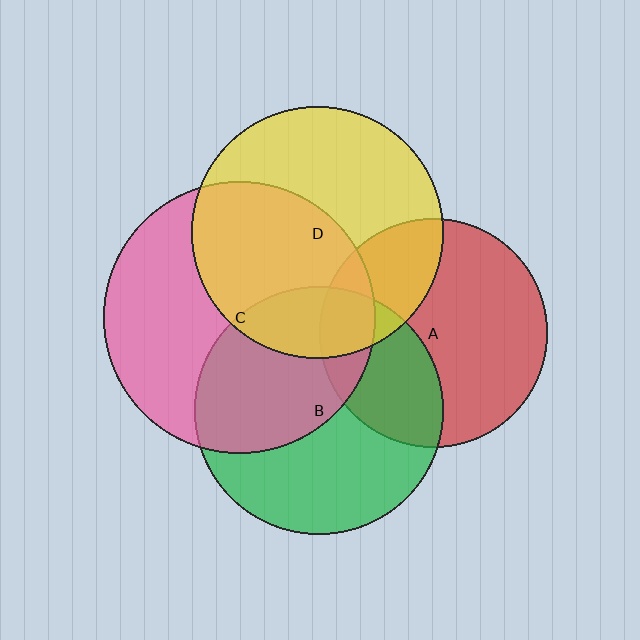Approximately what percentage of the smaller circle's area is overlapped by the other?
Approximately 20%.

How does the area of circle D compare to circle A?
Approximately 1.2 times.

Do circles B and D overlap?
Yes.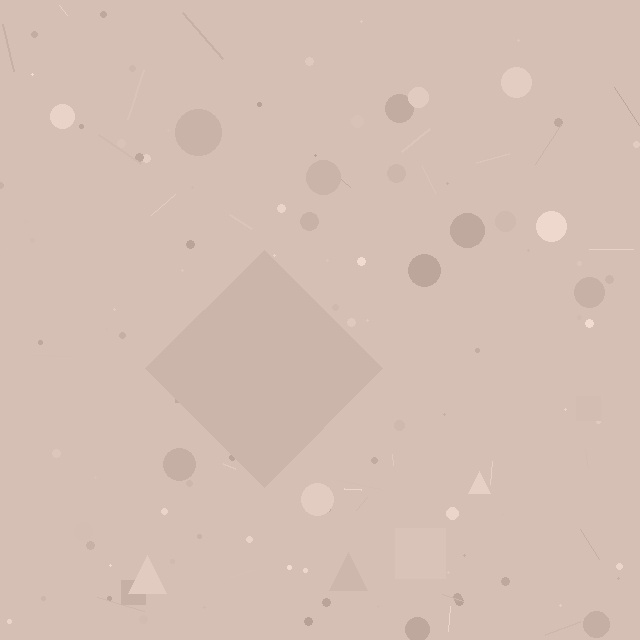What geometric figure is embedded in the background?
A diamond is embedded in the background.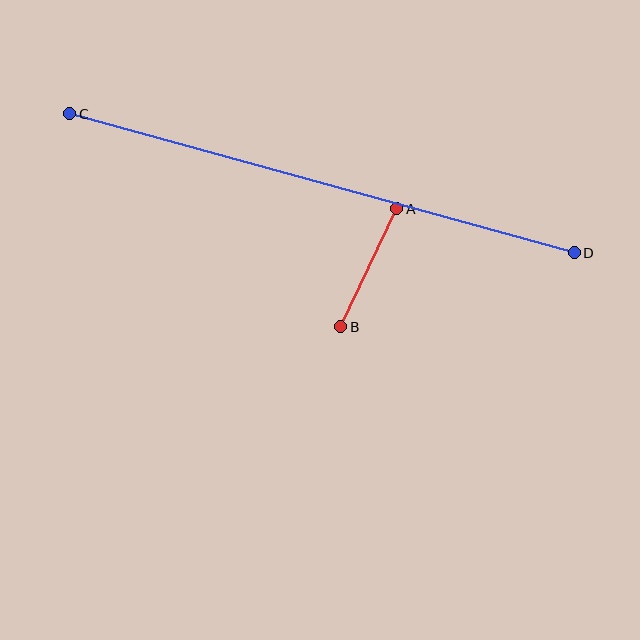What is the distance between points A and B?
The distance is approximately 131 pixels.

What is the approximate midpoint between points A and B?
The midpoint is at approximately (369, 268) pixels.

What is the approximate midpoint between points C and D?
The midpoint is at approximately (322, 183) pixels.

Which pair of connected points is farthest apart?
Points C and D are farthest apart.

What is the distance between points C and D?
The distance is approximately 523 pixels.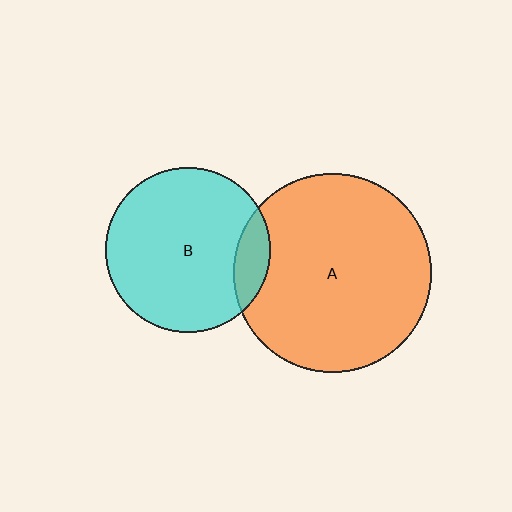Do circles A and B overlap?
Yes.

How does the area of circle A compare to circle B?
Approximately 1.4 times.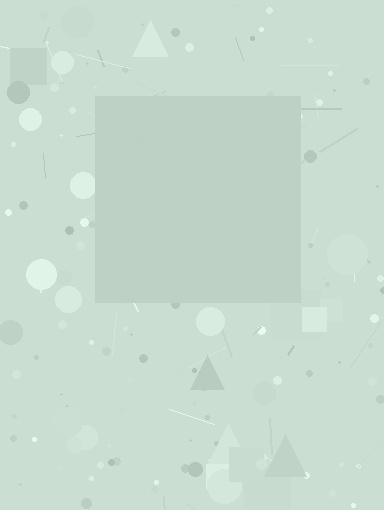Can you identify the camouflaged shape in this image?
The camouflaged shape is a square.